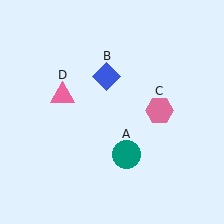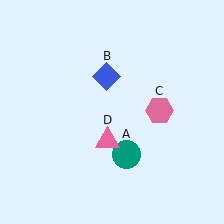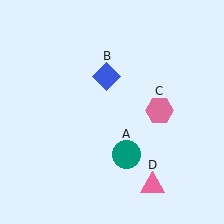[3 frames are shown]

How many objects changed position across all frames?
1 object changed position: pink triangle (object D).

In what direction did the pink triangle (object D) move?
The pink triangle (object D) moved down and to the right.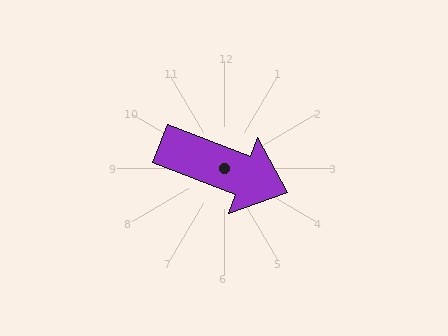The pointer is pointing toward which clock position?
Roughly 4 o'clock.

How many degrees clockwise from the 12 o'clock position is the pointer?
Approximately 111 degrees.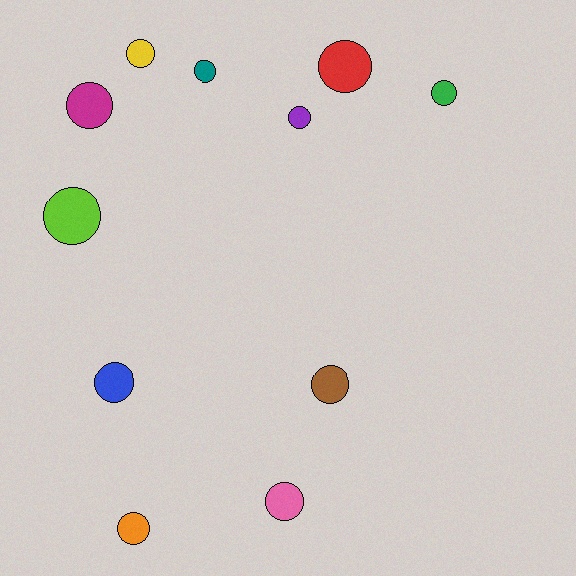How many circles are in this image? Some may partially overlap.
There are 11 circles.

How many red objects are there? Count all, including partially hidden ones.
There is 1 red object.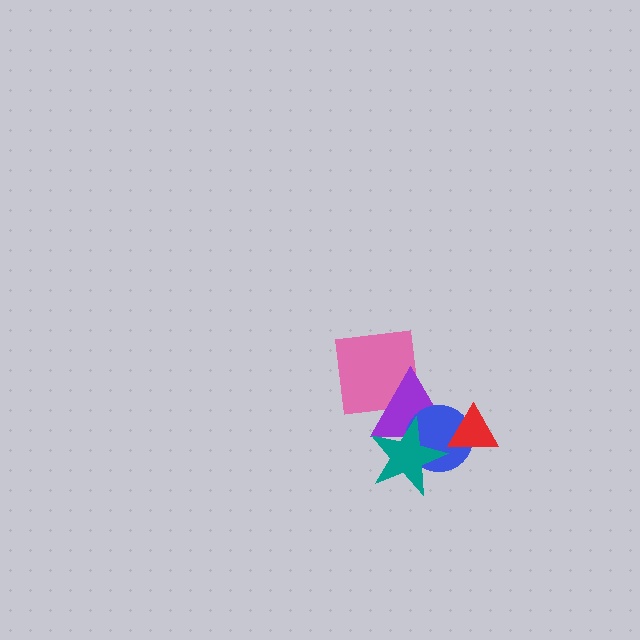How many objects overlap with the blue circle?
3 objects overlap with the blue circle.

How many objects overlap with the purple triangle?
4 objects overlap with the purple triangle.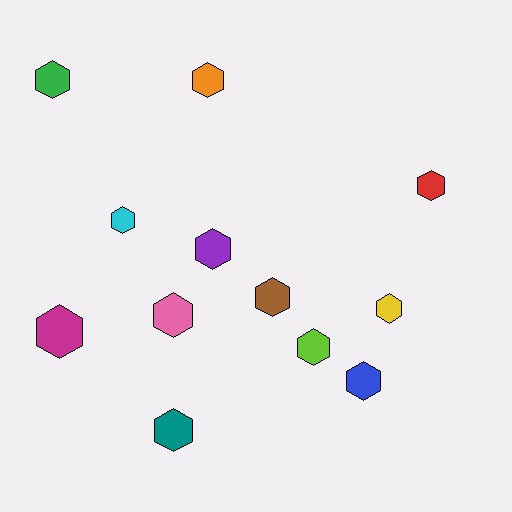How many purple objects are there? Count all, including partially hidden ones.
There is 1 purple object.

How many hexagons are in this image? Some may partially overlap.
There are 12 hexagons.